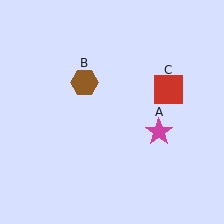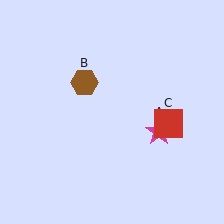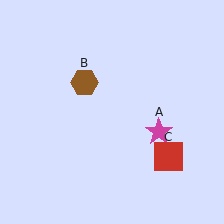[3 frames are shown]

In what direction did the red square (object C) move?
The red square (object C) moved down.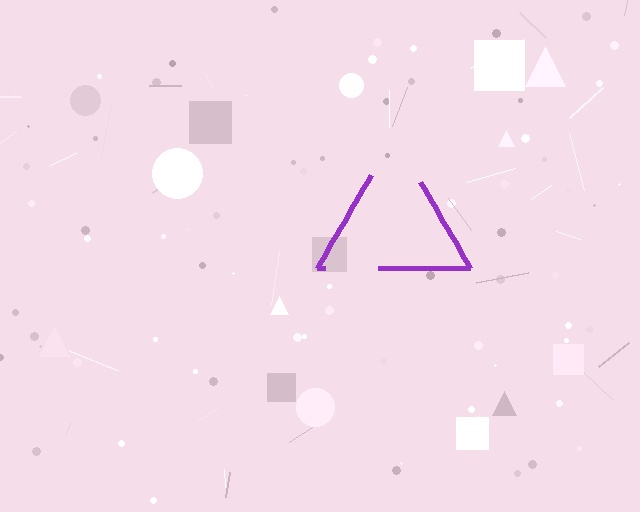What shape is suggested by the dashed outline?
The dashed outline suggests a triangle.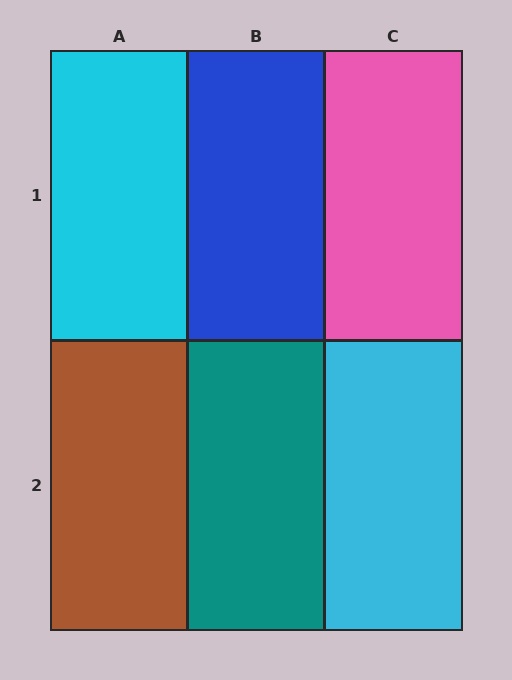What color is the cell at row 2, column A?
Brown.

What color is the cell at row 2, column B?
Teal.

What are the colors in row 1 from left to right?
Cyan, blue, pink.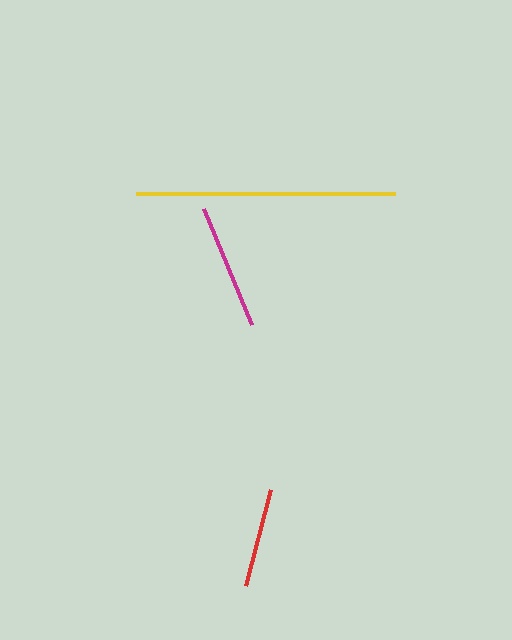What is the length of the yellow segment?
The yellow segment is approximately 259 pixels long.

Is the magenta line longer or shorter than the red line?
The magenta line is longer than the red line.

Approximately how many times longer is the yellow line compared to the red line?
The yellow line is approximately 2.6 times the length of the red line.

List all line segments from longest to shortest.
From longest to shortest: yellow, magenta, red.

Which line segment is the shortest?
The red line is the shortest at approximately 99 pixels.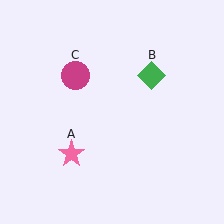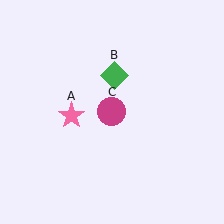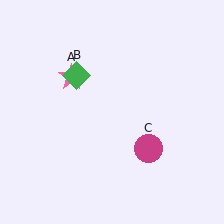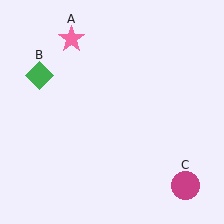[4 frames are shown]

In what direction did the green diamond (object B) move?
The green diamond (object B) moved left.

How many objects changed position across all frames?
3 objects changed position: pink star (object A), green diamond (object B), magenta circle (object C).